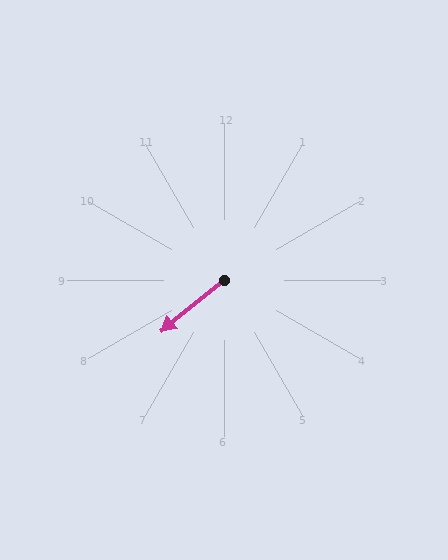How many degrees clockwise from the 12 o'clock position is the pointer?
Approximately 231 degrees.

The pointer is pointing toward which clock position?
Roughly 8 o'clock.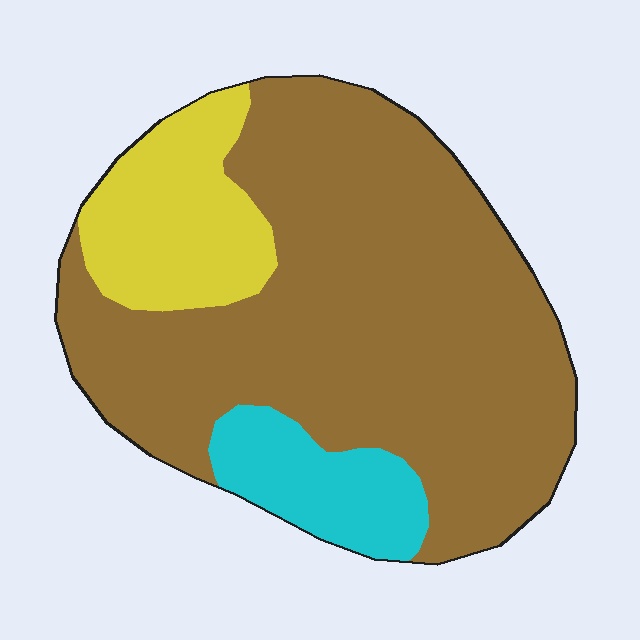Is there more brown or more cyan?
Brown.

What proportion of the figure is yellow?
Yellow covers 16% of the figure.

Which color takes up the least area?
Cyan, at roughly 10%.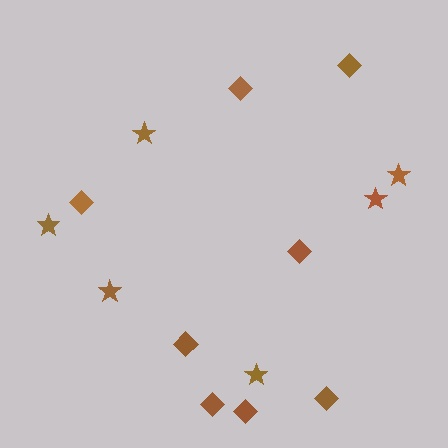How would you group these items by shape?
There are 2 groups: one group of stars (6) and one group of diamonds (8).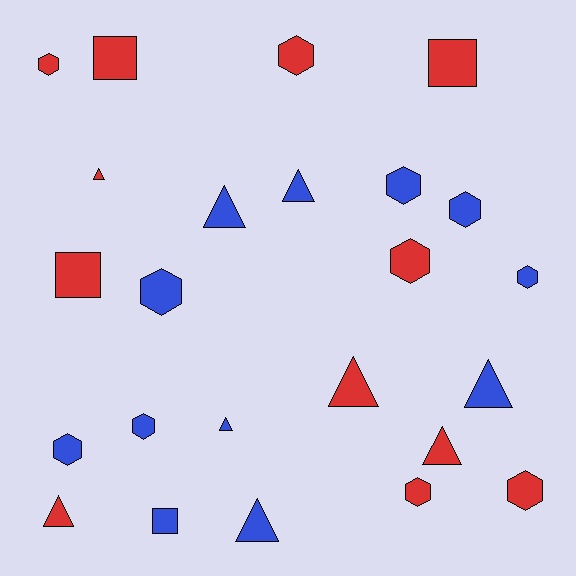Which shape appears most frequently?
Hexagon, with 11 objects.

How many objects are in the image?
There are 24 objects.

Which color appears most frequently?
Blue, with 12 objects.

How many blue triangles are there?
There are 5 blue triangles.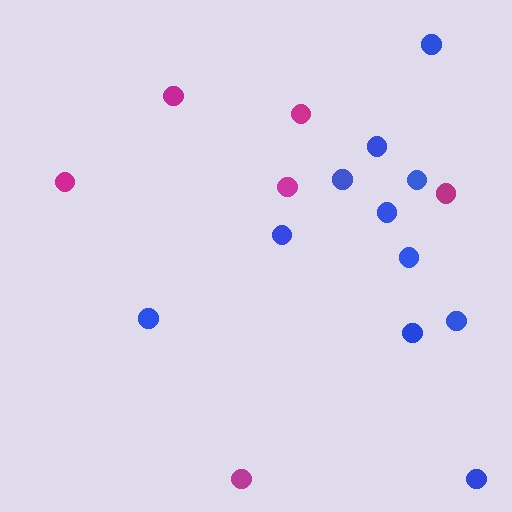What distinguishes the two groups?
There are 2 groups: one group of blue circles (11) and one group of magenta circles (6).